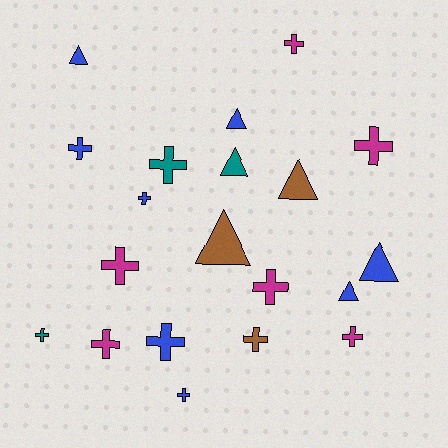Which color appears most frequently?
Blue, with 8 objects.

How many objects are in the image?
There are 20 objects.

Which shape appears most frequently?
Cross, with 13 objects.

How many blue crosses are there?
There are 4 blue crosses.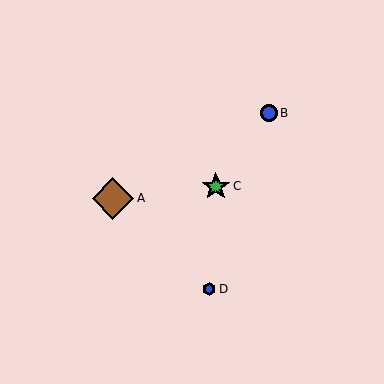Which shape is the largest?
The brown diamond (labeled A) is the largest.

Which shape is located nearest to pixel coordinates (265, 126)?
The blue circle (labeled B) at (269, 113) is nearest to that location.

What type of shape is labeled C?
Shape C is a green star.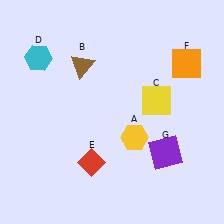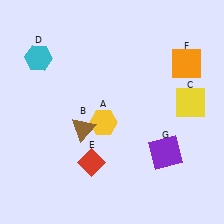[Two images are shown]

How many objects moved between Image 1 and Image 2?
3 objects moved between the two images.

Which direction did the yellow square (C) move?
The yellow square (C) moved right.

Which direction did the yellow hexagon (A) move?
The yellow hexagon (A) moved left.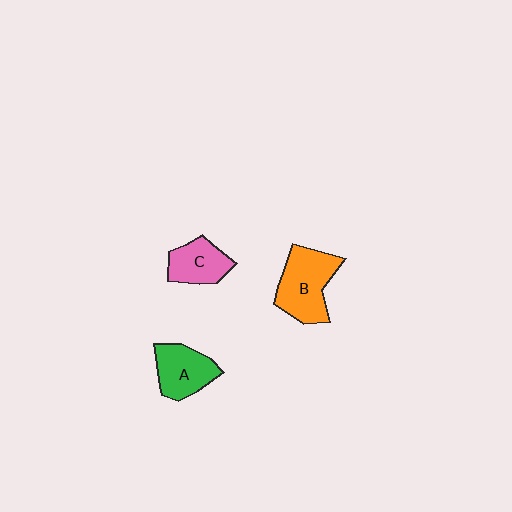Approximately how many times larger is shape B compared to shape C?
Approximately 1.5 times.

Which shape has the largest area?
Shape B (orange).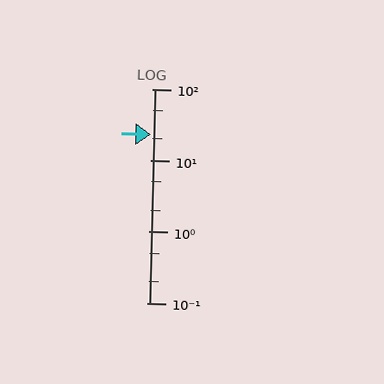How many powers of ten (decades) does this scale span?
The scale spans 3 decades, from 0.1 to 100.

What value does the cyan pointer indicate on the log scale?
The pointer indicates approximately 23.